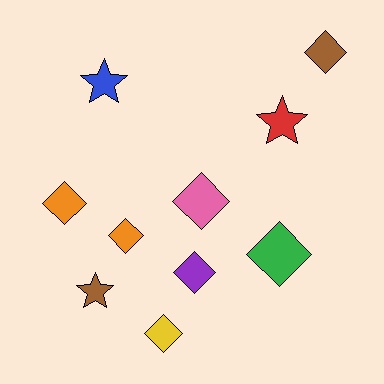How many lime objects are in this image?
There are no lime objects.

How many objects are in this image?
There are 10 objects.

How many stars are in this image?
There are 3 stars.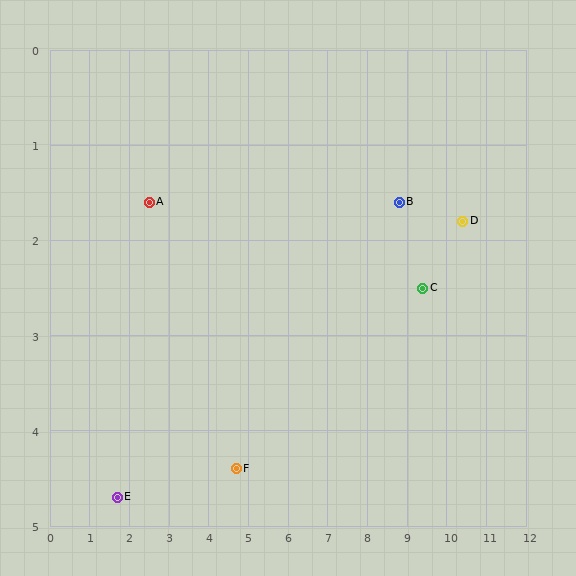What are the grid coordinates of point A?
Point A is at approximately (2.5, 1.6).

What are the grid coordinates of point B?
Point B is at approximately (8.8, 1.6).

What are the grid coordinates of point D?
Point D is at approximately (10.4, 1.8).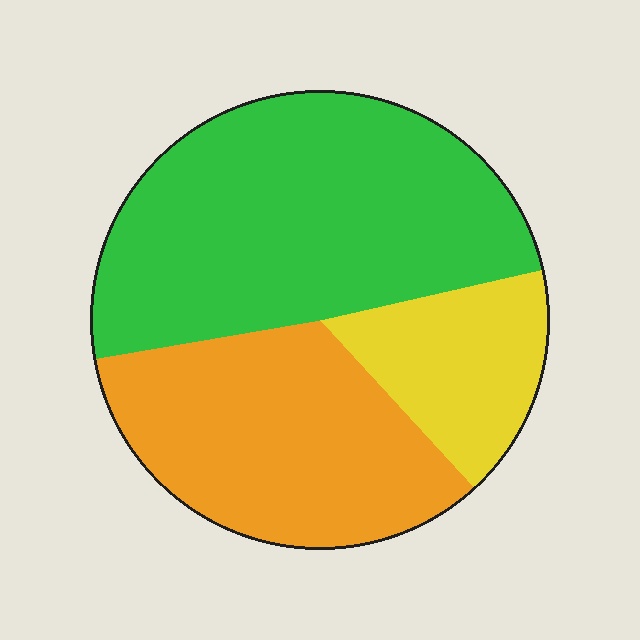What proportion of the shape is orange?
Orange covers roughly 35% of the shape.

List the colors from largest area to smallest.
From largest to smallest: green, orange, yellow.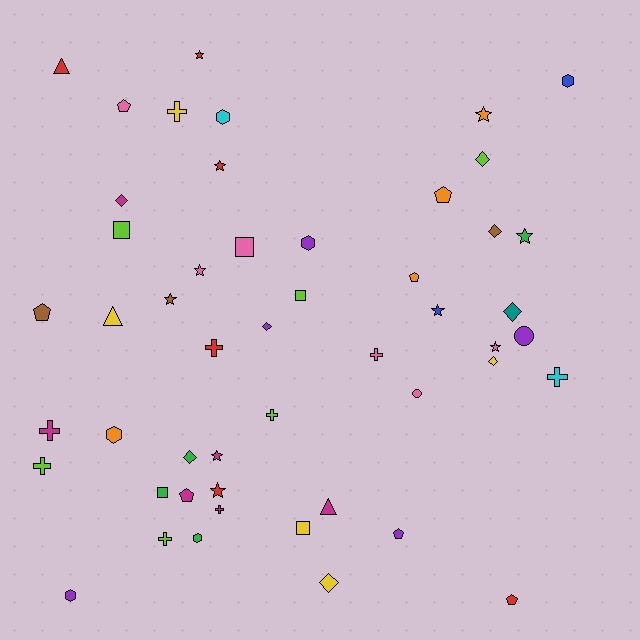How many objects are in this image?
There are 50 objects.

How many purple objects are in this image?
There are 5 purple objects.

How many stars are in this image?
There are 10 stars.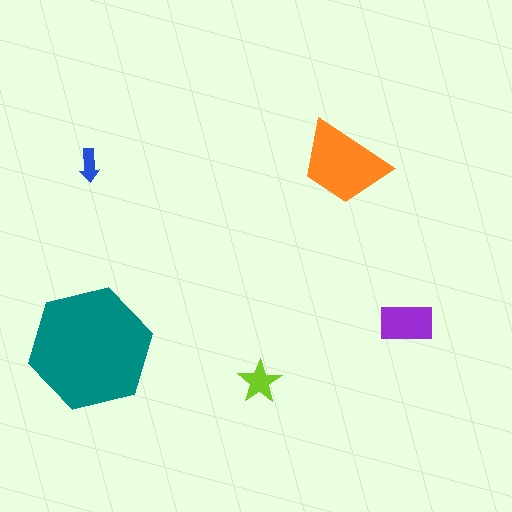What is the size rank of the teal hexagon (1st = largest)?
1st.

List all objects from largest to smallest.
The teal hexagon, the orange trapezoid, the purple rectangle, the lime star, the blue arrow.